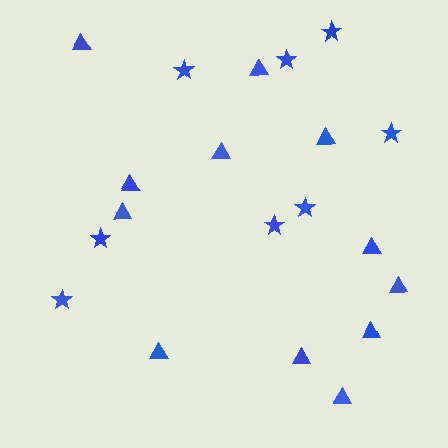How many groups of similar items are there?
There are 2 groups: one group of stars (8) and one group of triangles (12).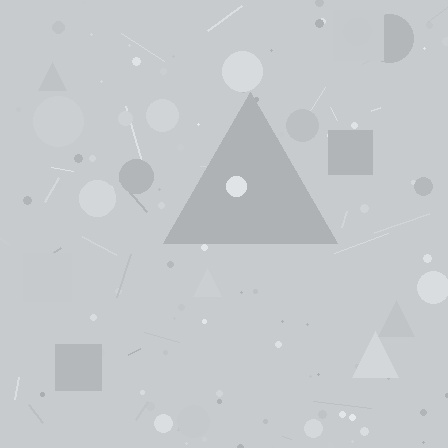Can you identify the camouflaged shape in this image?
The camouflaged shape is a triangle.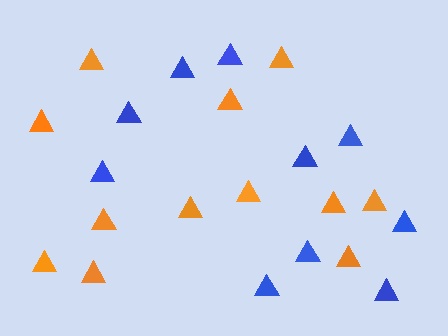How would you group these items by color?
There are 2 groups: one group of blue triangles (10) and one group of orange triangles (12).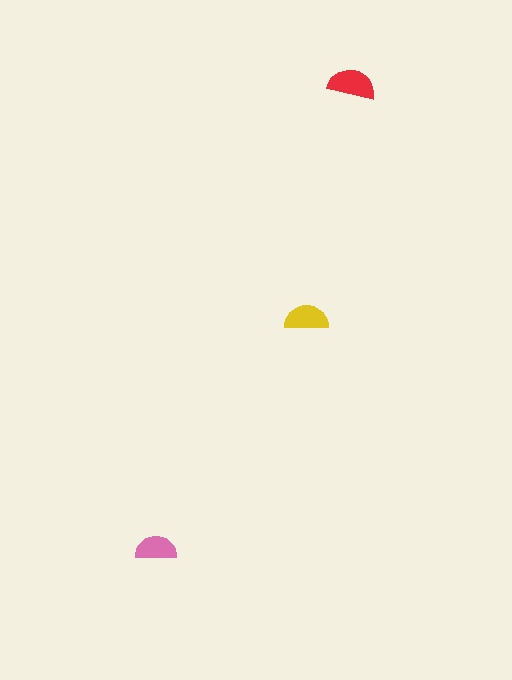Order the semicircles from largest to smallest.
the red one, the yellow one, the pink one.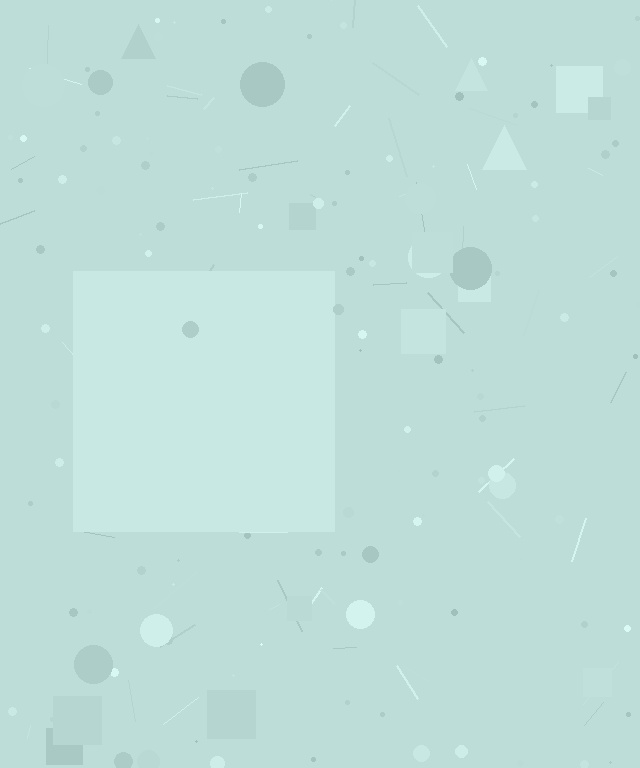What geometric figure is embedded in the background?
A square is embedded in the background.